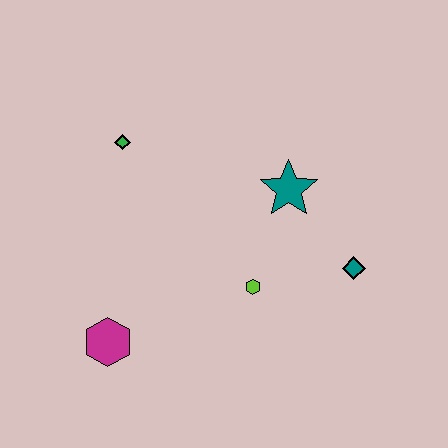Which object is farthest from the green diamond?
The teal diamond is farthest from the green diamond.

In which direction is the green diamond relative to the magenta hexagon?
The green diamond is above the magenta hexagon.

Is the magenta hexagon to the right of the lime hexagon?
No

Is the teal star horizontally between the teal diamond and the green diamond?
Yes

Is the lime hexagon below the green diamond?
Yes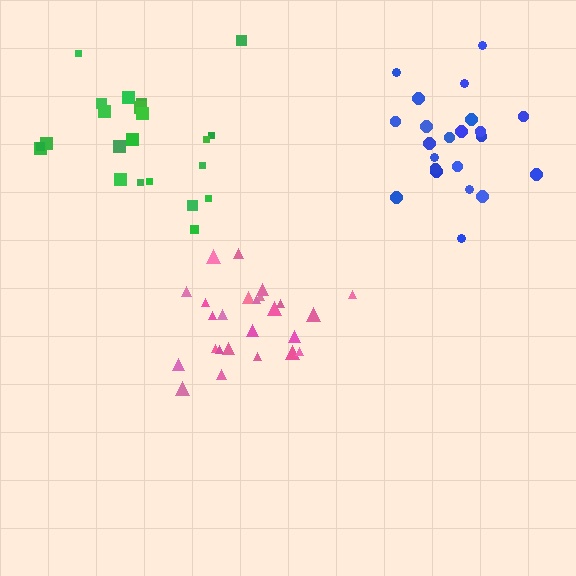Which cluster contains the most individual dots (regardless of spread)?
Pink (25).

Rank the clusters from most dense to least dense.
blue, pink, green.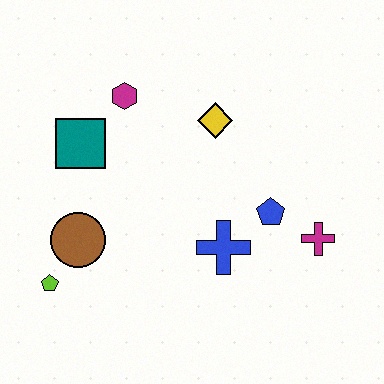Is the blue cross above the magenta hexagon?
No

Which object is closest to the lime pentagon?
The brown circle is closest to the lime pentagon.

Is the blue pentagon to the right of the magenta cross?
No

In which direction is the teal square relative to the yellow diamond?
The teal square is to the left of the yellow diamond.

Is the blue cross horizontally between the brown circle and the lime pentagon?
No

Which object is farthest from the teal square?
The magenta cross is farthest from the teal square.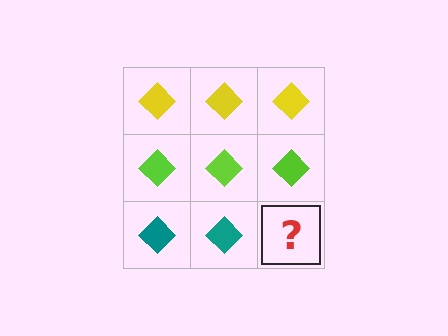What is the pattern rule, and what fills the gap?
The rule is that each row has a consistent color. The gap should be filled with a teal diamond.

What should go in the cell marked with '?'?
The missing cell should contain a teal diamond.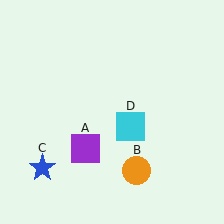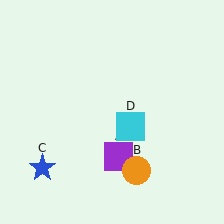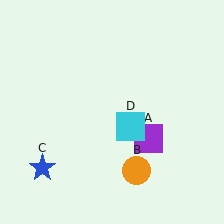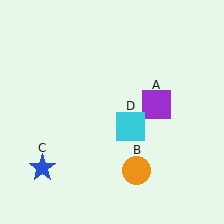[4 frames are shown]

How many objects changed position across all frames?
1 object changed position: purple square (object A).